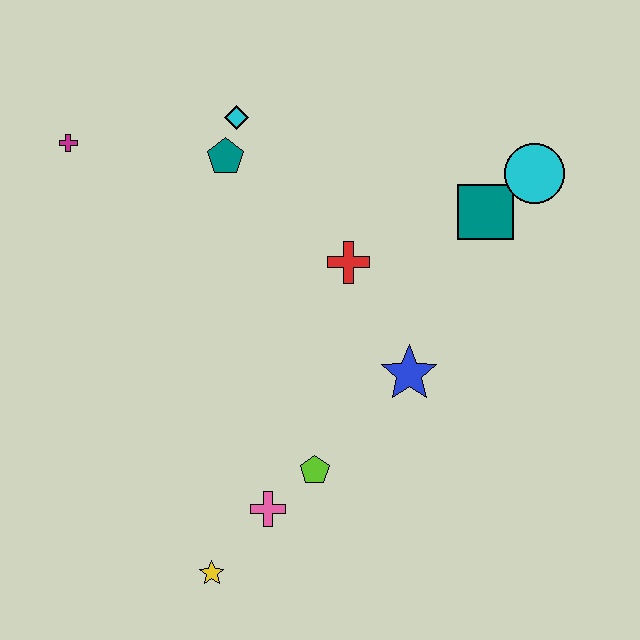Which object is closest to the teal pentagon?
The cyan diamond is closest to the teal pentagon.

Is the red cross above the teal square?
No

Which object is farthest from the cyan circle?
The yellow star is farthest from the cyan circle.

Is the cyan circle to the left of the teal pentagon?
No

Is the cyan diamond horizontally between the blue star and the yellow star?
Yes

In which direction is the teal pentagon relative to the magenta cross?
The teal pentagon is to the right of the magenta cross.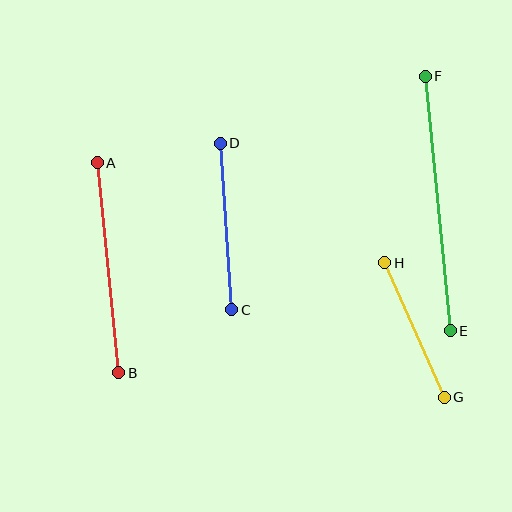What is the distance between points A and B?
The distance is approximately 211 pixels.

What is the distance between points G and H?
The distance is approximately 147 pixels.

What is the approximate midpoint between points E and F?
The midpoint is at approximately (438, 204) pixels.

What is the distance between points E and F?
The distance is approximately 256 pixels.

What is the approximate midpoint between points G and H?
The midpoint is at approximately (415, 330) pixels.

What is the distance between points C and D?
The distance is approximately 167 pixels.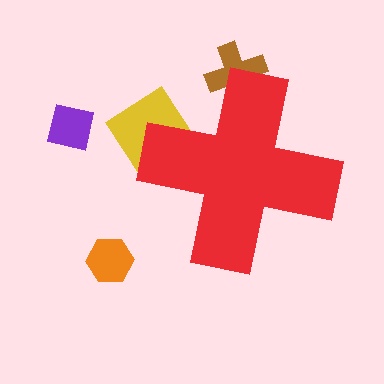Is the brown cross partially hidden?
Yes, the brown cross is partially hidden behind the red cross.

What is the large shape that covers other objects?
A red cross.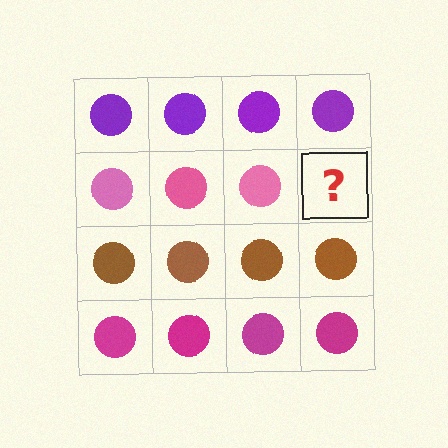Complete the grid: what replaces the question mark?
The question mark should be replaced with a pink circle.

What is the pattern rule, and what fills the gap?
The rule is that each row has a consistent color. The gap should be filled with a pink circle.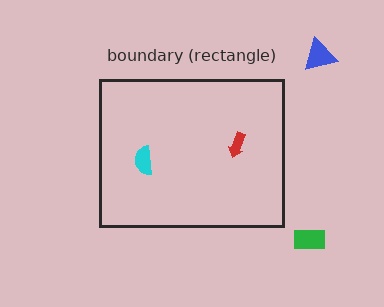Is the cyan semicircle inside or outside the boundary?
Inside.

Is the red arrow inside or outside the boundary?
Inside.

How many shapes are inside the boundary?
2 inside, 2 outside.